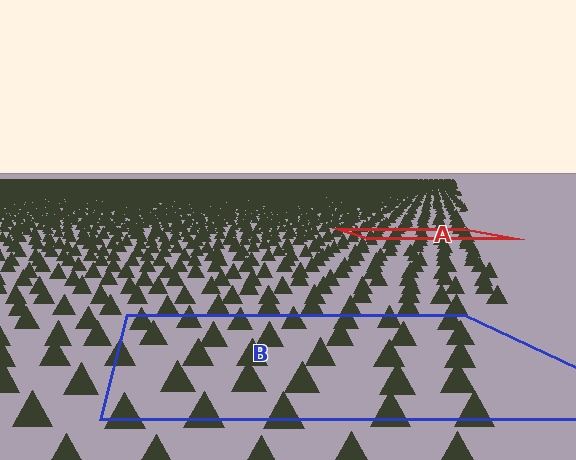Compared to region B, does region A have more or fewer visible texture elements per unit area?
Region A has more texture elements per unit area — they are packed more densely because it is farther away.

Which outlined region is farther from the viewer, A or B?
Region A is farther from the viewer — the texture elements inside it appear smaller and more densely packed.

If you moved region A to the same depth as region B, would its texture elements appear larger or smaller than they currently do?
They would appear larger. At a closer depth, the same texture elements are projected at a bigger on-screen size.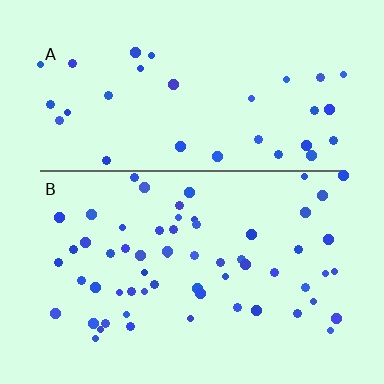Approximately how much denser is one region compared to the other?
Approximately 1.8× — region B over region A.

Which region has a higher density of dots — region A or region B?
B (the bottom).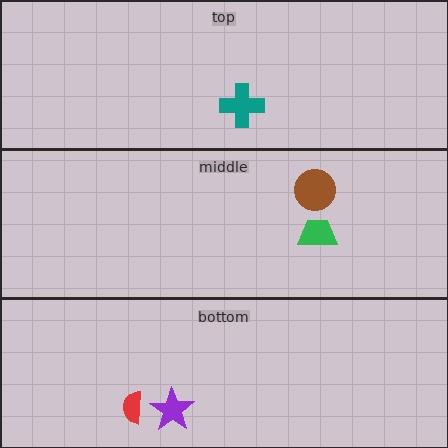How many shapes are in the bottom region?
2.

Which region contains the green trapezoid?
The middle region.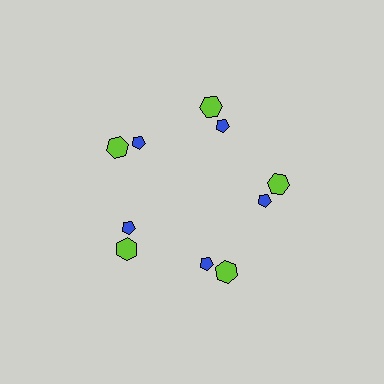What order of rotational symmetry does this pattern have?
This pattern has 5-fold rotational symmetry.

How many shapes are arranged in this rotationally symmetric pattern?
There are 10 shapes, arranged in 5 groups of 2.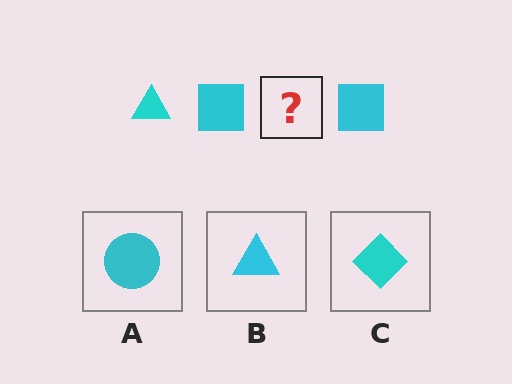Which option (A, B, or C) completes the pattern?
B.